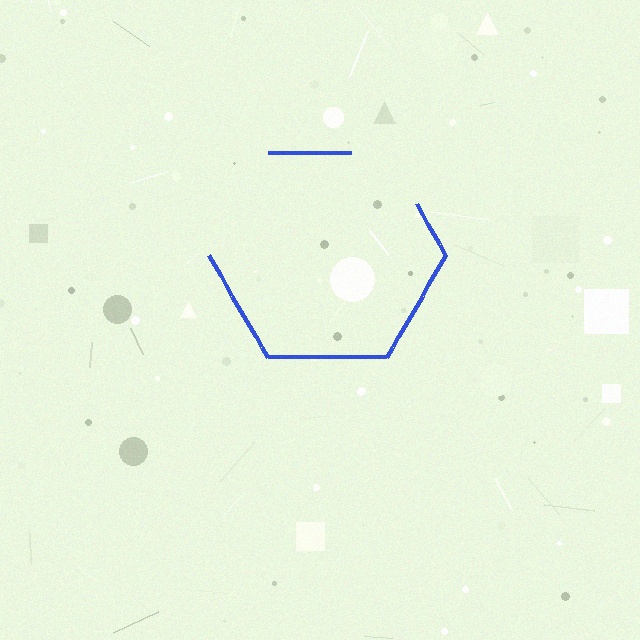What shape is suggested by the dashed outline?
The dashed outline suggests a hexagon.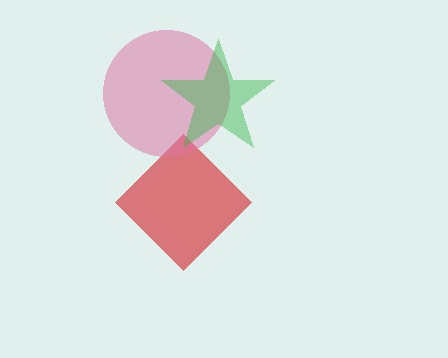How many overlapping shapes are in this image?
There are 3 overlapping shapes in the image.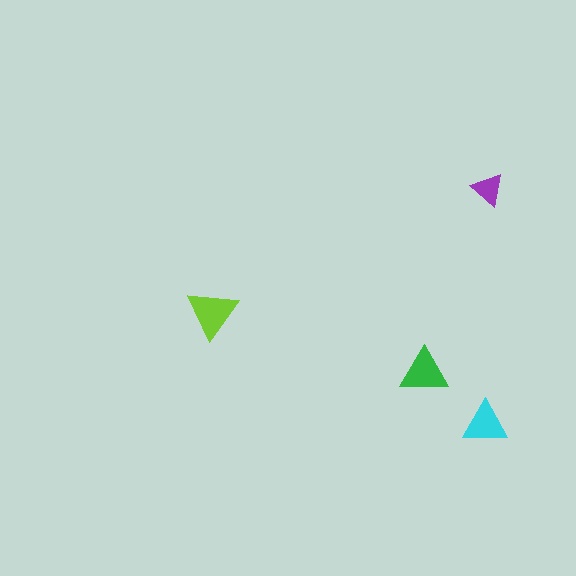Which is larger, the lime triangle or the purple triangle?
The lime one.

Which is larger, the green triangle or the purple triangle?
The green one.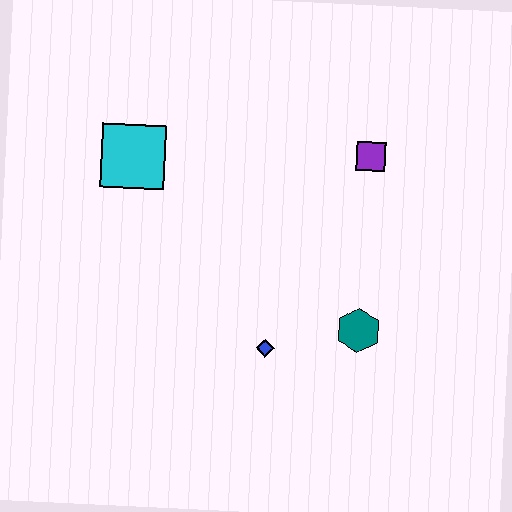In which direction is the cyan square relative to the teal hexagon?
The cyan square is to the left of the teal hexagon.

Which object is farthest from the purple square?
The cyan square is farthest from the purple square.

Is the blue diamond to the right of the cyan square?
Yes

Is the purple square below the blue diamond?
No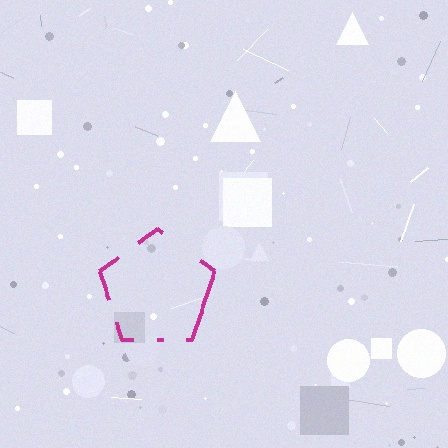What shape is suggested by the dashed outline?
The dashed outline suggests a pentagon.